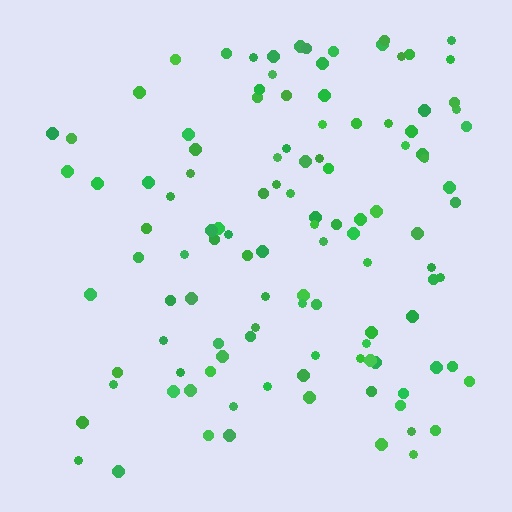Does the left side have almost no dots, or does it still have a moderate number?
Still a moderate number, just noticeably fewer than the right.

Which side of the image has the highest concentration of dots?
The right.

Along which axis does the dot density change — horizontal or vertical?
Horizontal.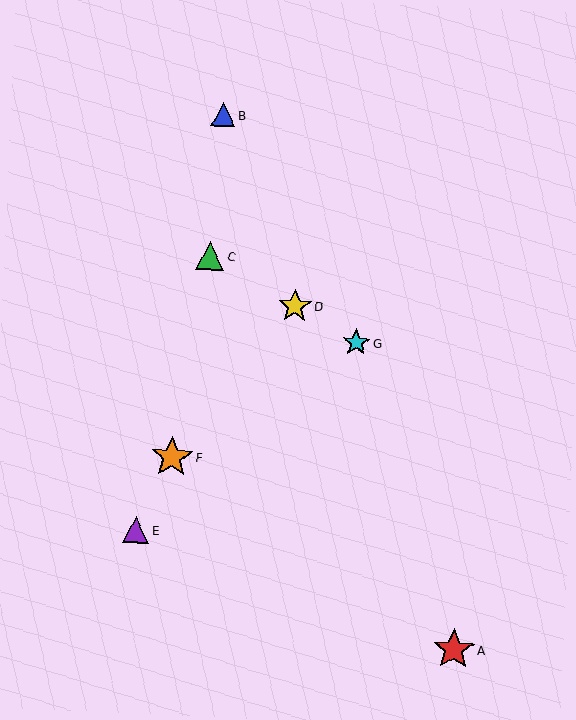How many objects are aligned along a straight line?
3 objects (C, D, G) are aligned along a straight line.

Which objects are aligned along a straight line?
Objects C, D, G are aligned along a straight line.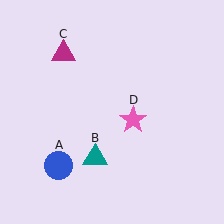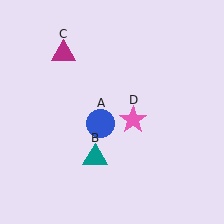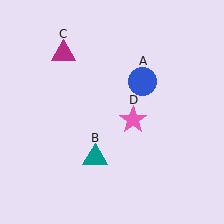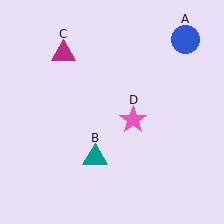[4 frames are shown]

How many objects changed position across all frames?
1 object changed position: blue circle (object A).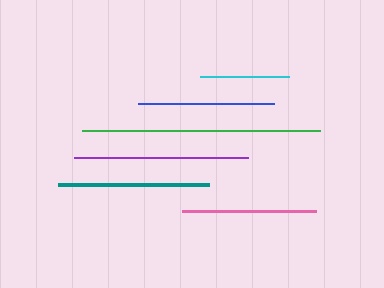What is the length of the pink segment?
The pink segment is approximately 134 pixels long.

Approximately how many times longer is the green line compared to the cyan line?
The green line is approximately 2.7 times the length of the cyan line.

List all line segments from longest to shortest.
From longest to shortest: green, purple, teal, blue, pink, cyan.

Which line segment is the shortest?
The cyan line is the shortest at approximately 89 pixels.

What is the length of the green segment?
The green segment is approximately 238 pixels long.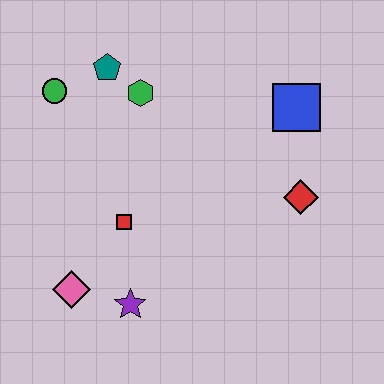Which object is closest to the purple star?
The pink diamond is closest to the purple star.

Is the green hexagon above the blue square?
Yes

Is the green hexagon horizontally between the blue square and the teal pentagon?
Yes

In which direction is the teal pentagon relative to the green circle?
The teal pentagon is to the right of the green circle.